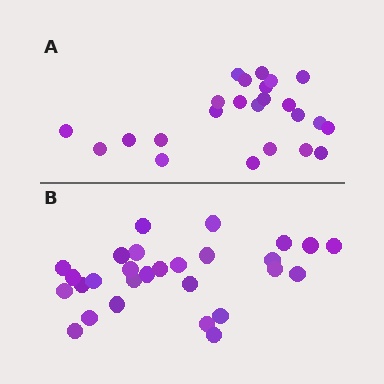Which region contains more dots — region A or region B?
Region B (the bottom region) has more dots.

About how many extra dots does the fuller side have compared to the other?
Region B has about 4 more dots than region A.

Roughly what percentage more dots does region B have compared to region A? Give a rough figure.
About 15% more.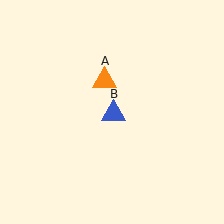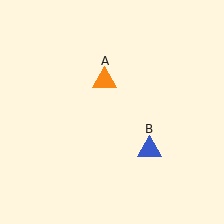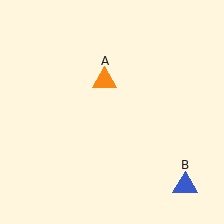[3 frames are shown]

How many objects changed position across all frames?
1 object changed position: blue triangle (object B).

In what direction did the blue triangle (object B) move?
The blue triangle (object B) moved down and to the right.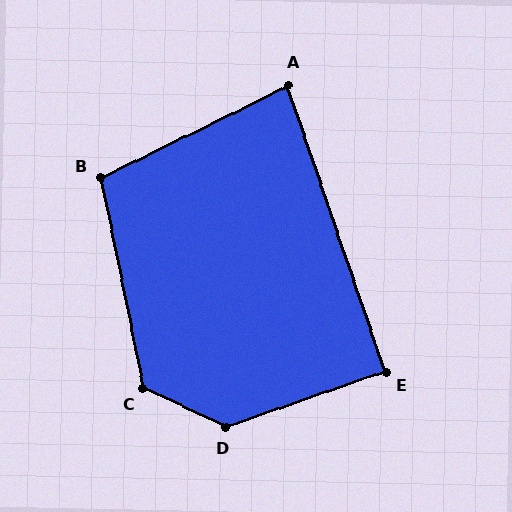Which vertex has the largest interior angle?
D, at approximately 136 degrees.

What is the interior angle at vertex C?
Approximately 127 degrees (obtuse).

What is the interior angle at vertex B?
Approximately 105 degrees (obtuse).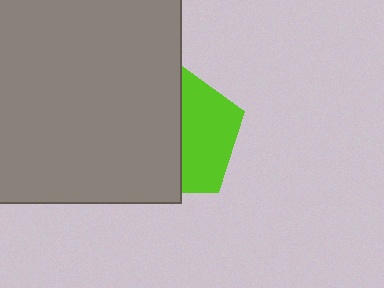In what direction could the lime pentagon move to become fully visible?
The lime pentagon could move right. That would shift it out from behind the gray square entirely.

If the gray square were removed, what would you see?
You would see the complete lime pentagon.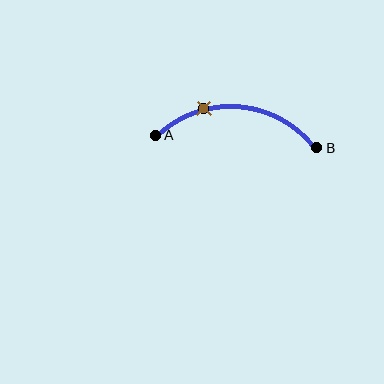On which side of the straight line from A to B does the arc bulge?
The arc bulges above the straight line connecting A and B.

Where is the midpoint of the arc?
The arc midpoint is the point on the curve farthest from the straight line joining A and B. It sits above that line.